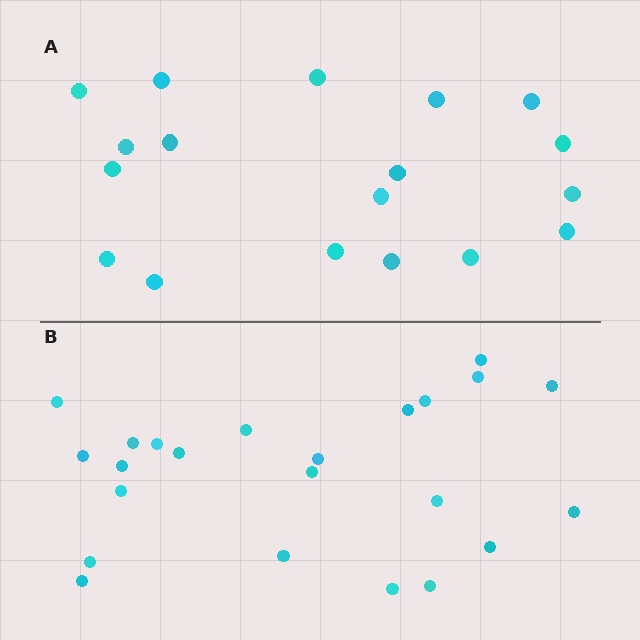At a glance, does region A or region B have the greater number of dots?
Region B (the bottom region) has more dots.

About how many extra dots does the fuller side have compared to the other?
Region B has about 5 more dots than region A.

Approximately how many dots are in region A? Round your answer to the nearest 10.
About 20 dots. (The exact count is 18, which rounds to 20.)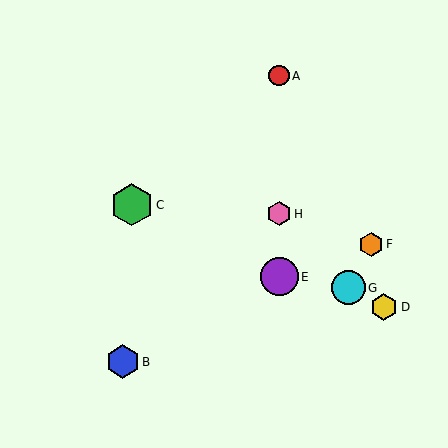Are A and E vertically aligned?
Yes, both are at x≈279.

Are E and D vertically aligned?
No, E is at x≈279 and D is at x≈384.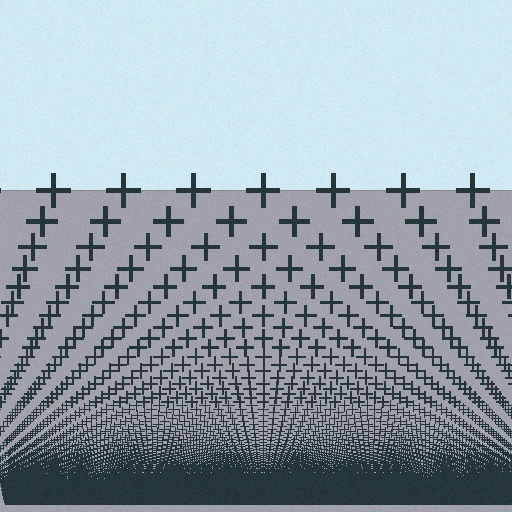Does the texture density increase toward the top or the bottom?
Density increases toward the bottom.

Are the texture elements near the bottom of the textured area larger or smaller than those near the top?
Smaller. The gradient is inverted — elements near the bottom are smaller and denser.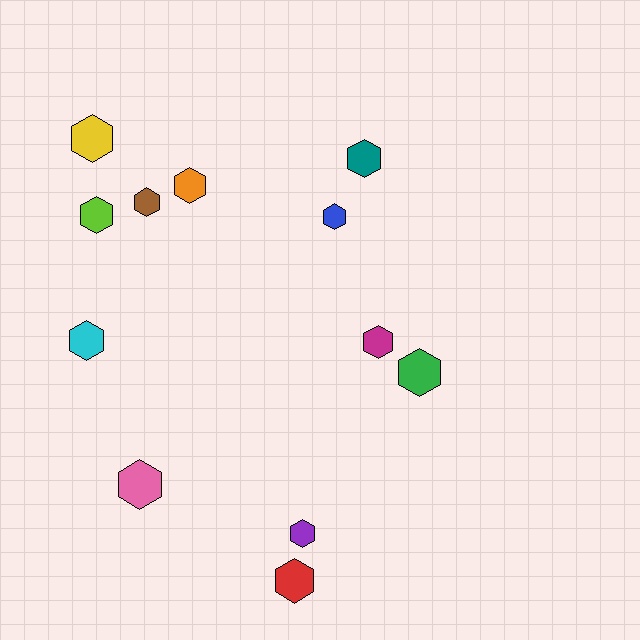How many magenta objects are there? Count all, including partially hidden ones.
There is 1 magenta object.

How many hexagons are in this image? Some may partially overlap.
There are 12 hexagons.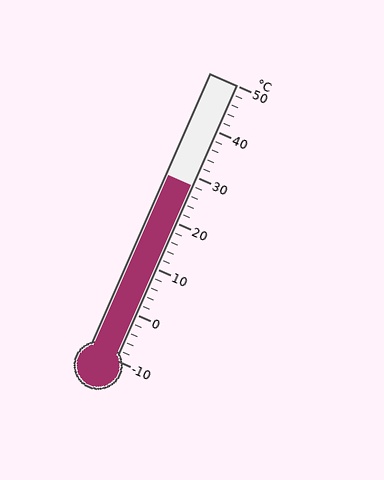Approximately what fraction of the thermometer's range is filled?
The thermometer is filled to approximately 65% of its range.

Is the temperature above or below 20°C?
The temperature is above 20°C.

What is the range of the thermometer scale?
The thermometer scale ranges from -10°C to 50°C.